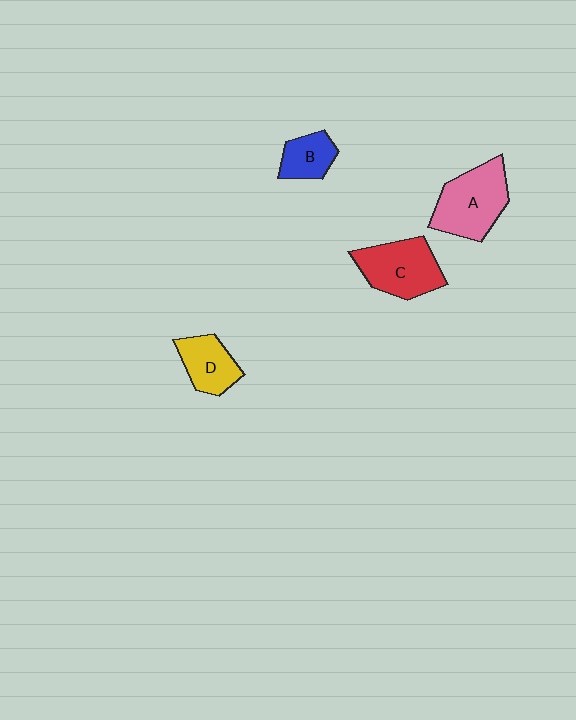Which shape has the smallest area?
Shape B (blue).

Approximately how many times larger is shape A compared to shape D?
Approximately 1.6 times.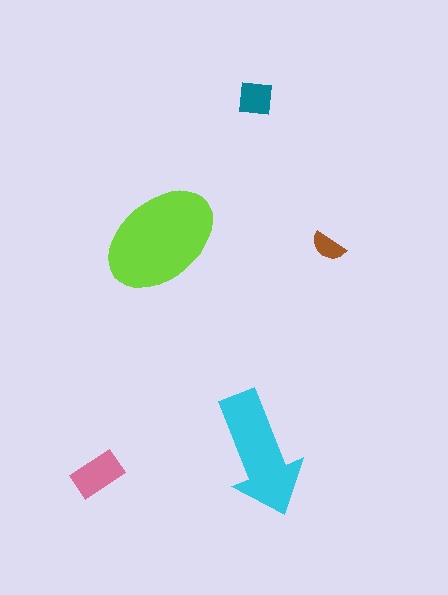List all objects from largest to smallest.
The lime ellipse, the cyan arrow, the pink rectangle, the teal square, the brown semicircle.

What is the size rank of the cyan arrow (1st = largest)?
2nd.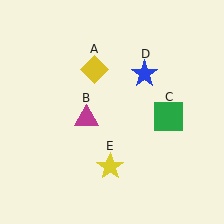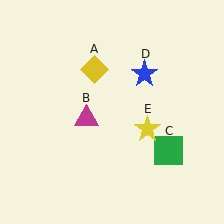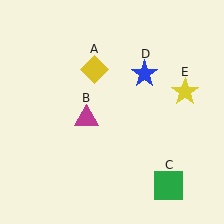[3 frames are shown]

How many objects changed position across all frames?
2 objects changed position: green square (object C), yellow star (object E).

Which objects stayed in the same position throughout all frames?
Yellow diamond (object A) and magenta triangle (object B) and blue star (object D) remained stationary.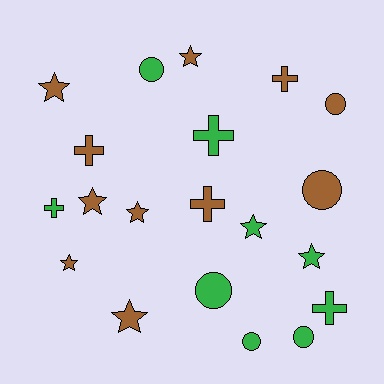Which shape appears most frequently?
Star, with 8 objects.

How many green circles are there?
There are 4 green circles.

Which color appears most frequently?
Brown, with 11 objects.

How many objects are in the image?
There are 20 objects.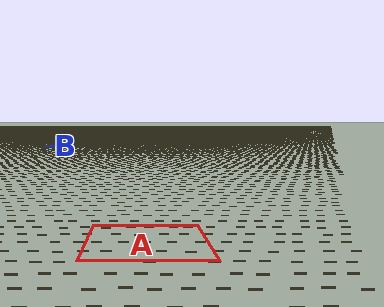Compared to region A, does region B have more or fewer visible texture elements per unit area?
Region B has more texture elements per unit area — they are packed more densely because it is farther away.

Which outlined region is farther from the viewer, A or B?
Region B is farther from the viewer — the texture elements inside it appear smaller and more densely packed.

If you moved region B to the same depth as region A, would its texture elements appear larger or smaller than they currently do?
They would appear larger. At a closer depth, the same texture elements are projected at a bigger on-screen size.